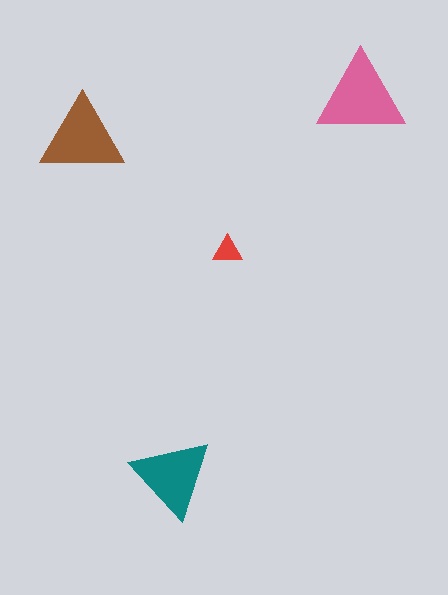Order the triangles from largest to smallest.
the pink one, the brown one, the teal one, the red one.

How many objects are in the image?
There are 4 objects in the image.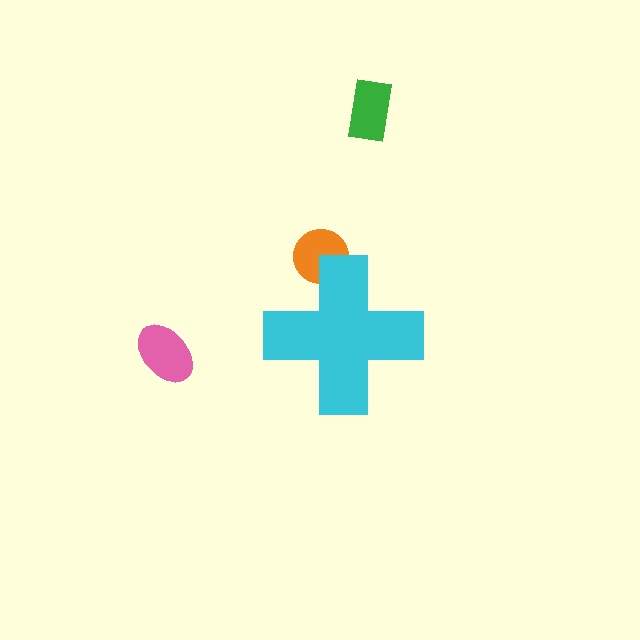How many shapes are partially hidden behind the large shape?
1 shape is partially hidden.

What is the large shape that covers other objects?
A cyan cross.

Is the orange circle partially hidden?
Yes, the orange circle is partially hidden behind the cyan cross.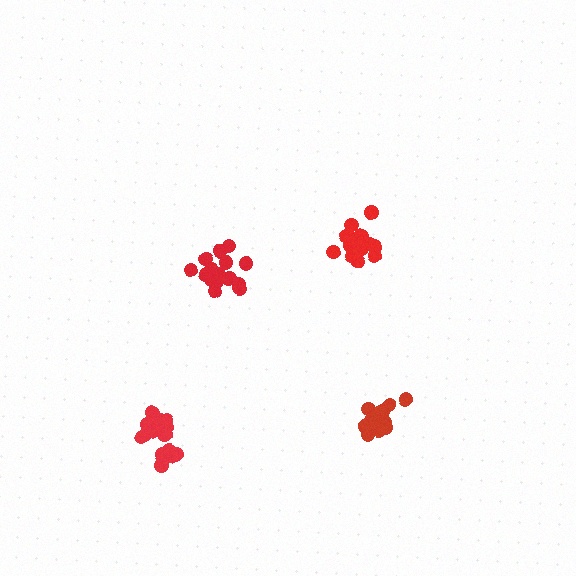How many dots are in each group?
Group 1: 14 dots, Group 2: 16 dots, Group 3: 16 dots, Group 4: 16 dots (62 total).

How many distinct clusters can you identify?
There are 4 distinct clusters.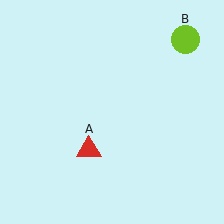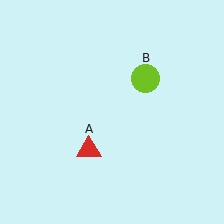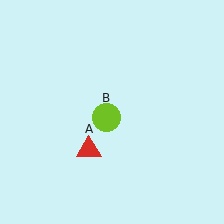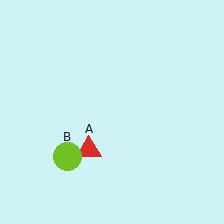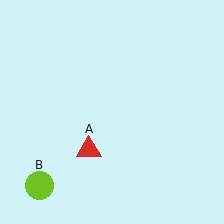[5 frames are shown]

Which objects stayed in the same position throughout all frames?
Red triangle (object A) remained stationary.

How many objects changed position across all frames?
1 object changed position: lime circle (object B).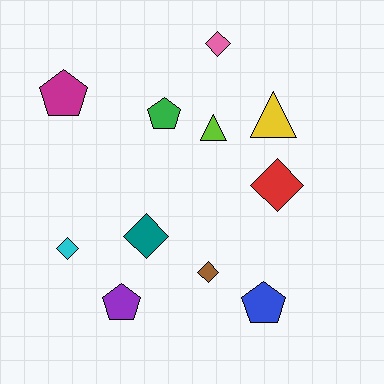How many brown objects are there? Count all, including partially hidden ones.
There is 1 brown object.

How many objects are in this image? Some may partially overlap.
There are 11 objects.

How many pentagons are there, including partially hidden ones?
There are 4 pentagons.